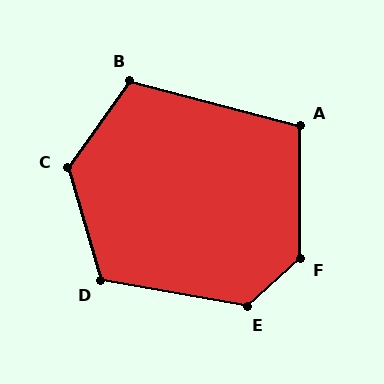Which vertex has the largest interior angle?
F, at approximately 132 degrees.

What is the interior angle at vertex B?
Approximately 111 degrees (obtuse).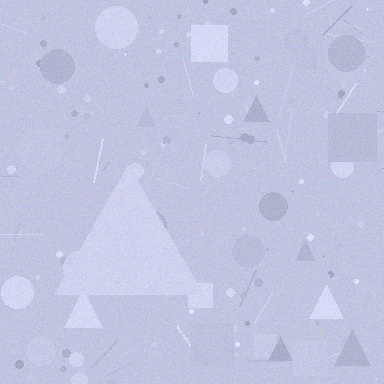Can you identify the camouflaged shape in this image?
The camouflaged shape is a triangle.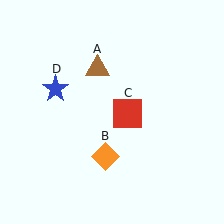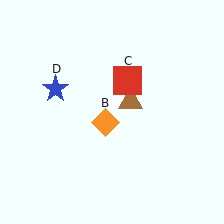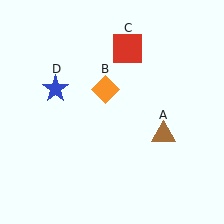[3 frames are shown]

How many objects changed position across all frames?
3 objects changed position: brown triangle (object A), orange diamond (object B), red square (object C).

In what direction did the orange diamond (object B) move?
The orange diamond (object B) moved up.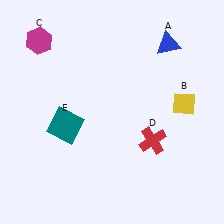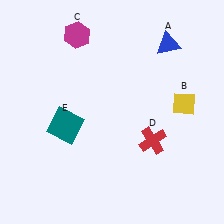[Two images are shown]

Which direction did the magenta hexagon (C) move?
The magenta hexagon (C) moved right.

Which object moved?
The magenta hexagon (C) moved right.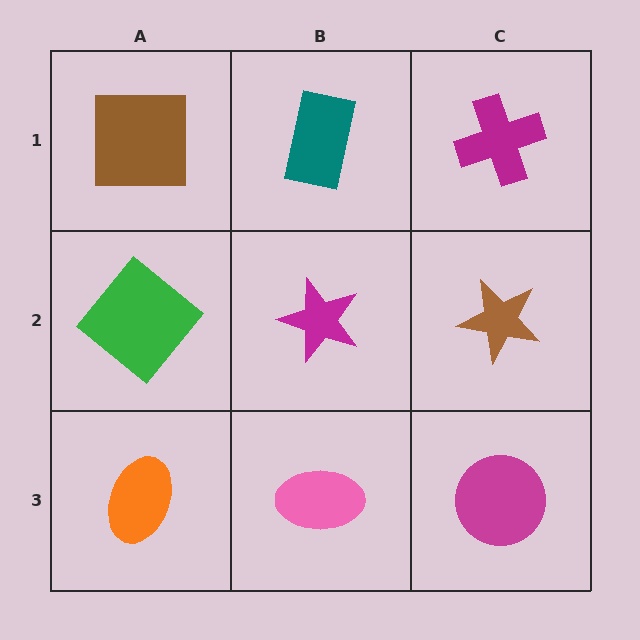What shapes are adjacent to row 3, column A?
A green diamond (row 2, column A), a pink ellipse (row 3, column B).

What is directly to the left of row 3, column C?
A pink ellipse.